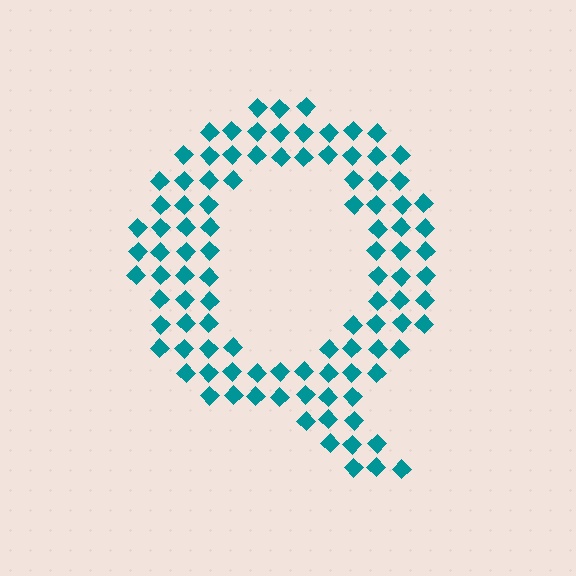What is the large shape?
The large shape is the letter Q.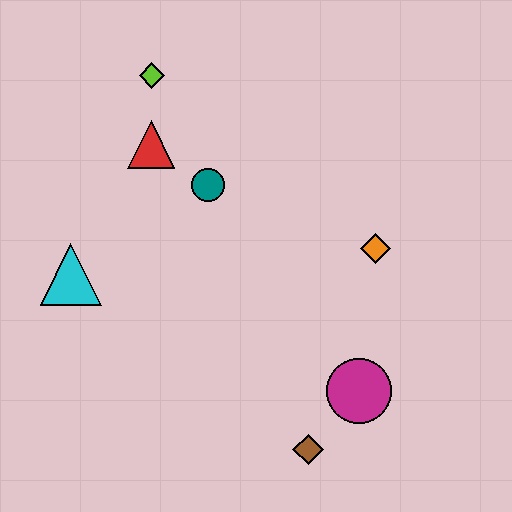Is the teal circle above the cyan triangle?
Yes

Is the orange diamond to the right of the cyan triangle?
Yes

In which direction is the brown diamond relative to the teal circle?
The brown diamond is below the teal circle.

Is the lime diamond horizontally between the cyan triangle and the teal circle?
Yes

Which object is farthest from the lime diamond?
The brown diamond is farthest from the lime diamond.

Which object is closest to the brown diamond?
The magenta circle is closest to the brown diamond.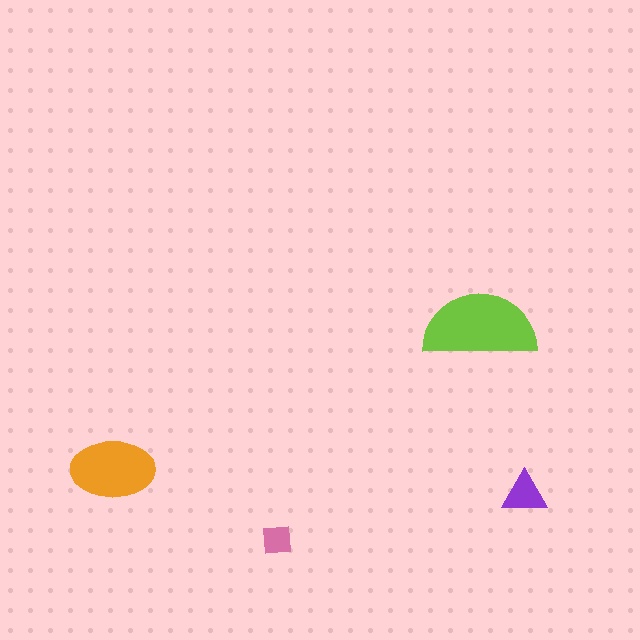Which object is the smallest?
The pink square.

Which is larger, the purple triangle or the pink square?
The purple triangle.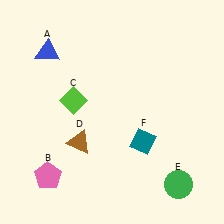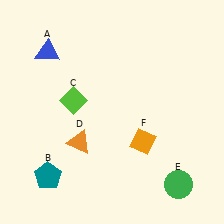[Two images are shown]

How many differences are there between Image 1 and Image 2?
There are 3 differences between the two images.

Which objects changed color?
B changed from pink to teal. D changed from brown to orange. F changed from teal to orange.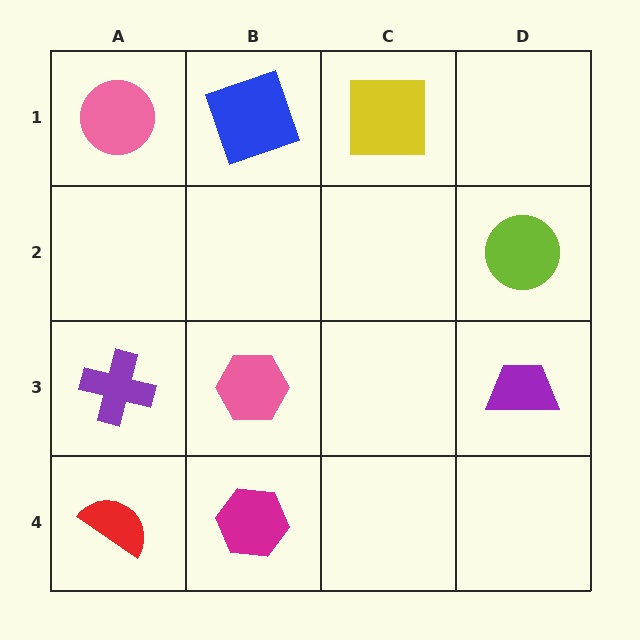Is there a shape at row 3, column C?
No, that cell is empty.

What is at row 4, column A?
A red semicircle.